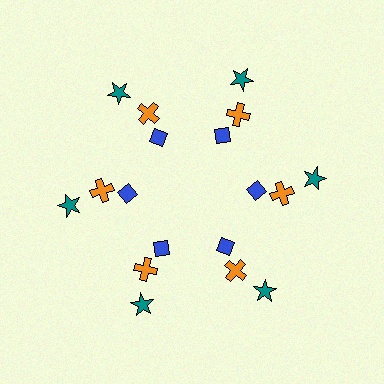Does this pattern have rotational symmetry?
Yes, this pattern has 6-fold rotational symmetry. It looks the same after rotating 60 degrees around the center.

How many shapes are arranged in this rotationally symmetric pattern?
There are 18 shapes, arranged in 6 groups of 3.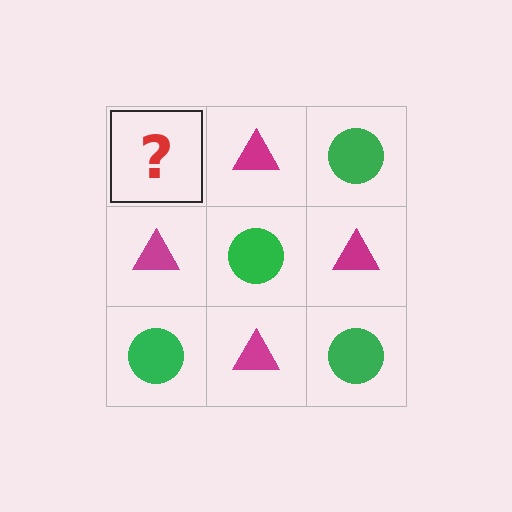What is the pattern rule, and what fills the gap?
The rule is that it alternates green circle and magenta triangle in a checkerboard pattern. The gap should be filled with a green circle.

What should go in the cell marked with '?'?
The missing cell should contain a green circle.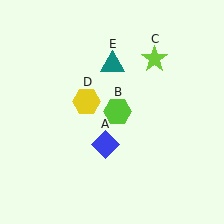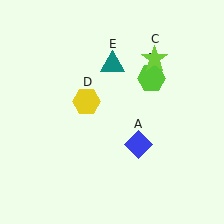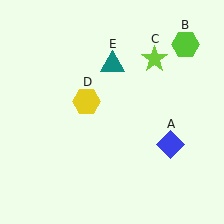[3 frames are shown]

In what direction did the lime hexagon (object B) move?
The lime hexagon (object B) moved up and to the right.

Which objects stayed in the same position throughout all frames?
Lime star (object C) and yellow hexagon (object D) and teal triangle (object E) remained stationary.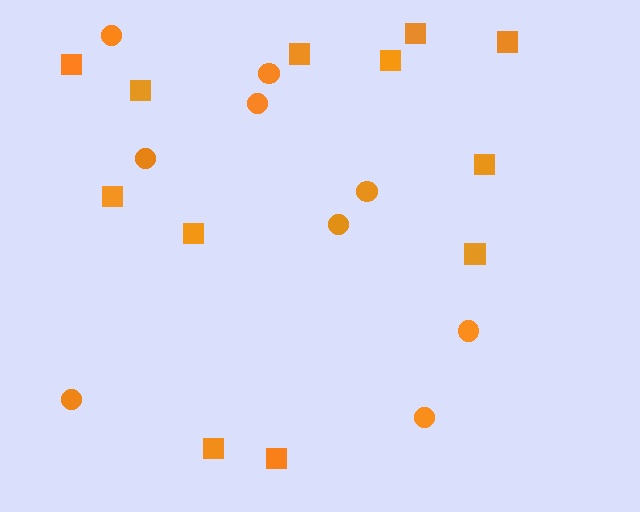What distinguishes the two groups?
There are 2 groups: one group of squares (12) and one group of circles (9).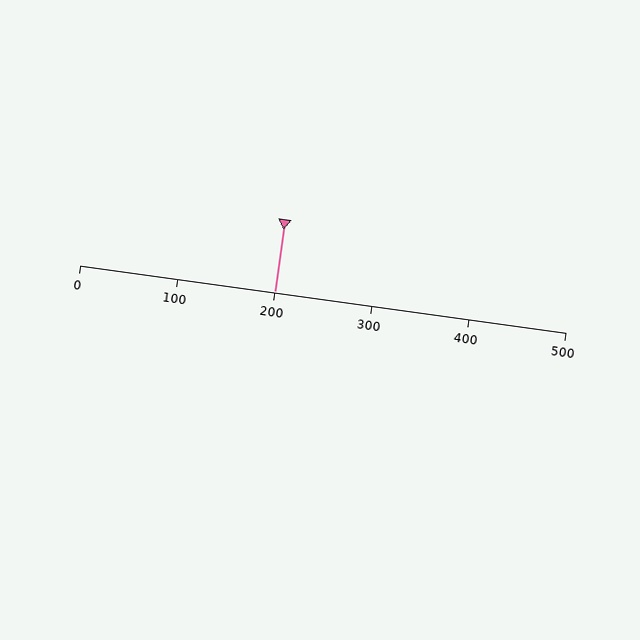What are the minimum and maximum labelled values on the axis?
The axis runs from 0 to 500.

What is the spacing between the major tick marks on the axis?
The major ticks are spaced 100 apart.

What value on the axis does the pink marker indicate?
The marker indicates approximately 200.